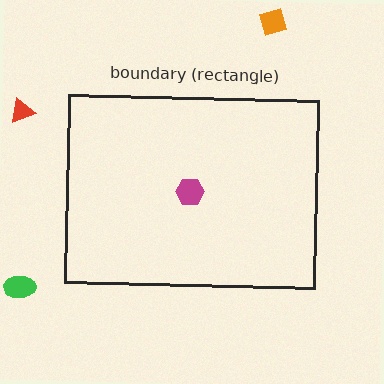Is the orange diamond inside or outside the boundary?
Outside.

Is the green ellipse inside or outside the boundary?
Outside.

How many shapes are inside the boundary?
1 inside, 3 outside.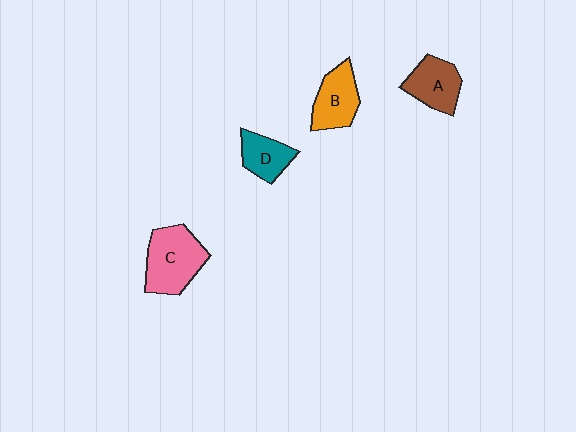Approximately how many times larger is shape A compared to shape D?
Approximately 1.2 times.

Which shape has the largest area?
Shape C (pink).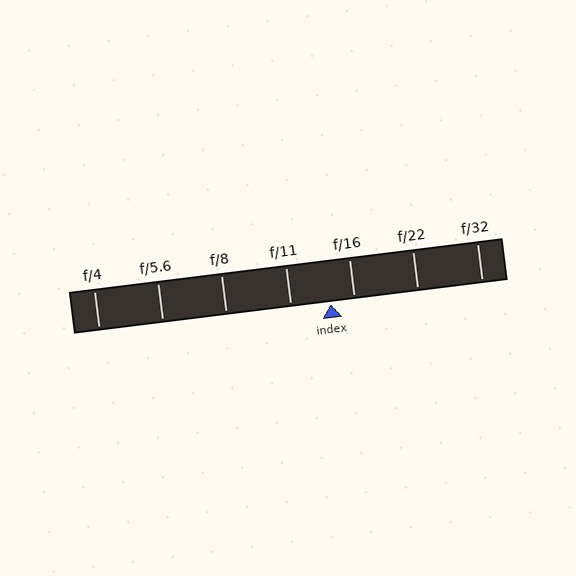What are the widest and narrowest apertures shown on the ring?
The widest aperture shown is f/4 and the narrowest is f/32.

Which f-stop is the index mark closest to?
The index mark is closest to f/16.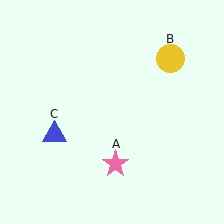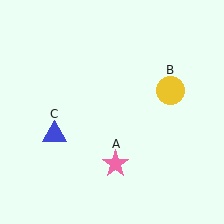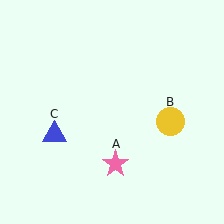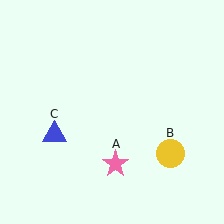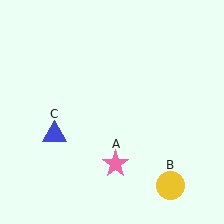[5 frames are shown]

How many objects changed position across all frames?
1 object changed position: yellow circle (object B).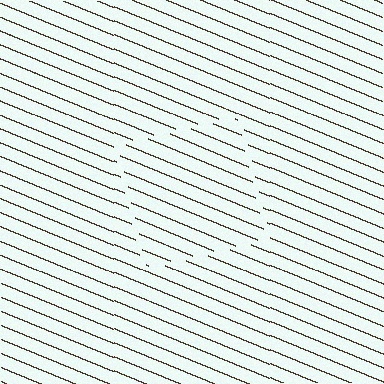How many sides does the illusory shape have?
4 sides — the line-ends trace a square.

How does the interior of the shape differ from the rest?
The interior of the shape contains the same grating, shifted by half a period — the contour is defined by the phase discontinuity where line-ends from the inner and outer gratings abut.